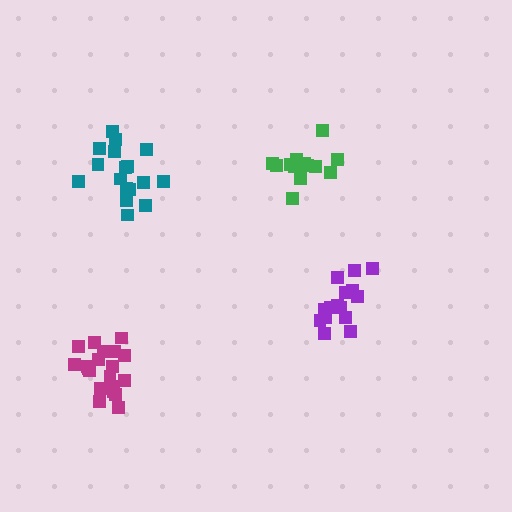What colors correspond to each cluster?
The clusters are colored: teal, magenta, green, purple.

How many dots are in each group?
Group 1: 17 dots, Group 2: 20 dots, Group 3: 14 dots, Group 4: 15 dots (66 total).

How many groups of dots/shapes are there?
There are 4 groups.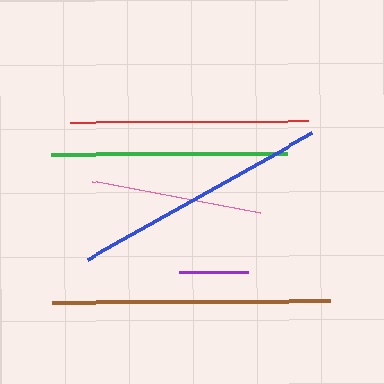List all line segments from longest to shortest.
From longest to shortest: brown, blue, red, green, pink, purple.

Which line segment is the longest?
The brown line is the longest at approximately 278 pixels.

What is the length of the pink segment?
The pink segment is approximately 171 pixels long.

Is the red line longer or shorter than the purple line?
The red line is longer than the purple line.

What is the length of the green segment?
The green segment is approximately 236 pixels long.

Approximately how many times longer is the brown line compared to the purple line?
The brown line is approximately 4.0 times the length of the purple line.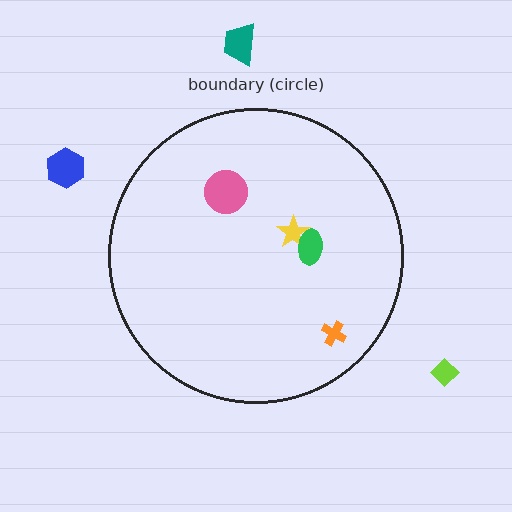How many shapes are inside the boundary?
4 inside, 3 outside.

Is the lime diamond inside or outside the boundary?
Outside.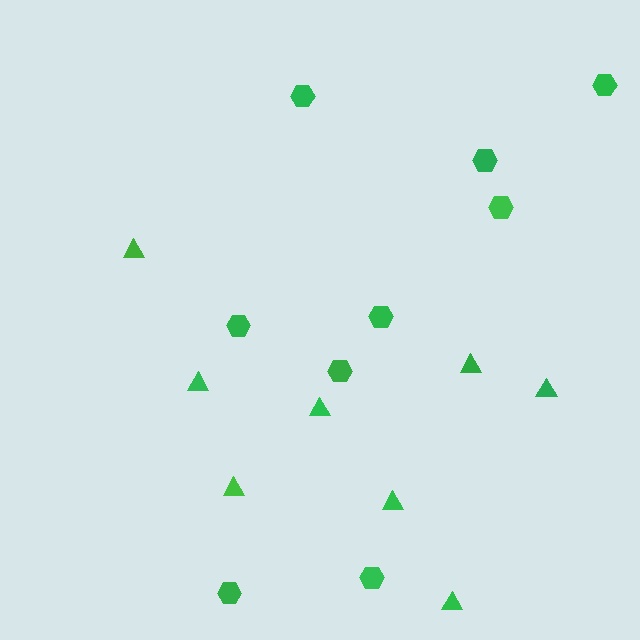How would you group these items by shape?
There are 2 groups: one group of triangles (8) and one group of hexagons (9).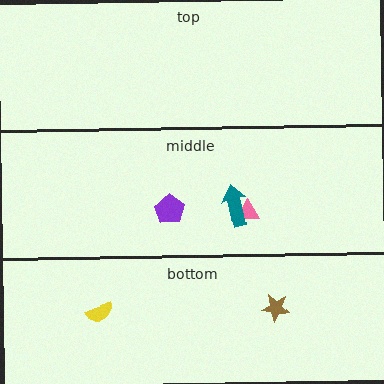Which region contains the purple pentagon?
The middle region.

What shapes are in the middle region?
The pink triangle, the teal arrow, the purple pentagon.